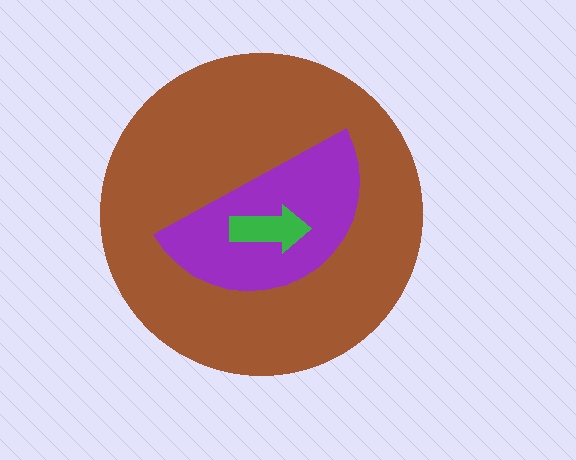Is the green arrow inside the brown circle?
Yes.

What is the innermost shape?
The green arrow.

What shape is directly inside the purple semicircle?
The green arrow.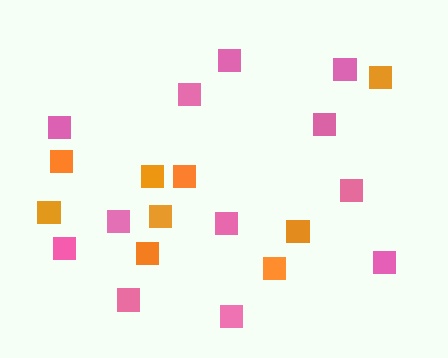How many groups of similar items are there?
There are 2 groups: one group of orange squares (9) and one group of pink squares (12).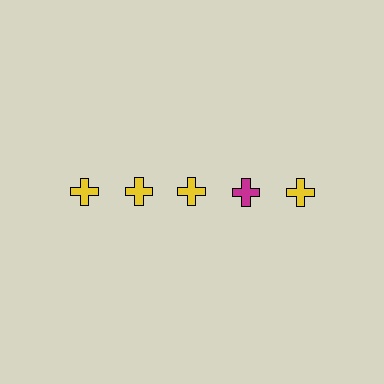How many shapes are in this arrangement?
There are 5 shapes arranged in a grid pattern.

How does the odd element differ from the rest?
It has a different color: magenta instead of yellow.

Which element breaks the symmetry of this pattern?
The magenta cross in the top row, second from right column breaks the symmetry. All other shapes are yellow crosses.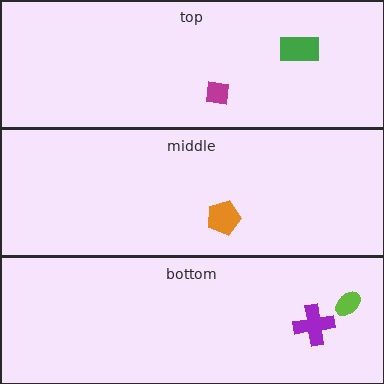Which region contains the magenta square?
The top region.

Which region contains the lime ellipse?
The bottom region.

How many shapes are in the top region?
2.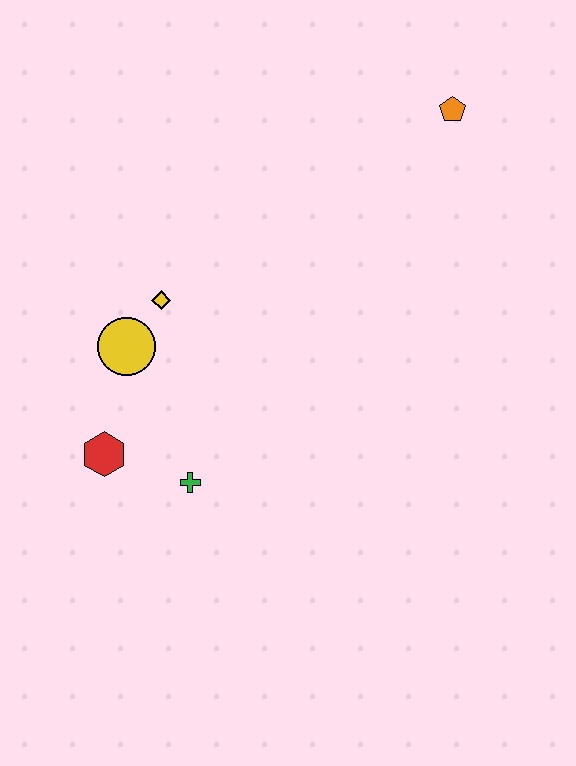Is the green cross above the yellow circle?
No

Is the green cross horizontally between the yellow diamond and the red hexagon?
No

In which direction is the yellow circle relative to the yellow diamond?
The yellow circle is below the yellow diamond.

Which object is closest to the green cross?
The red hexagon is closest to the green cross.